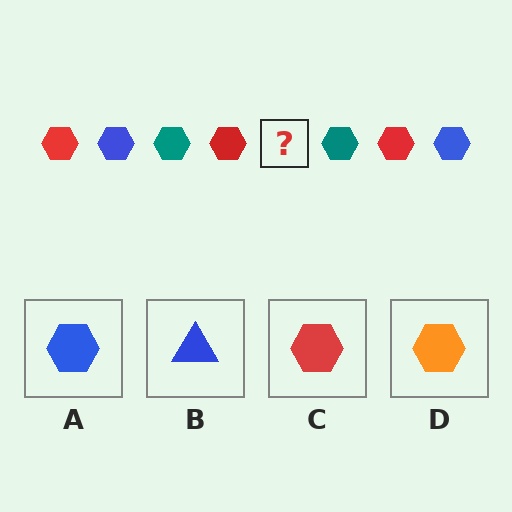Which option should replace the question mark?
Option A.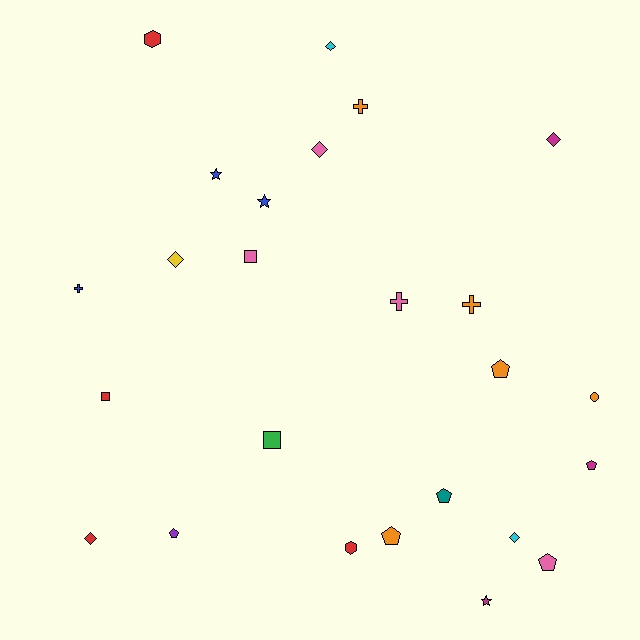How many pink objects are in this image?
There are 4 pink objects.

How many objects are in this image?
There are 25 objects.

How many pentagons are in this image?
There are 6 pentagons.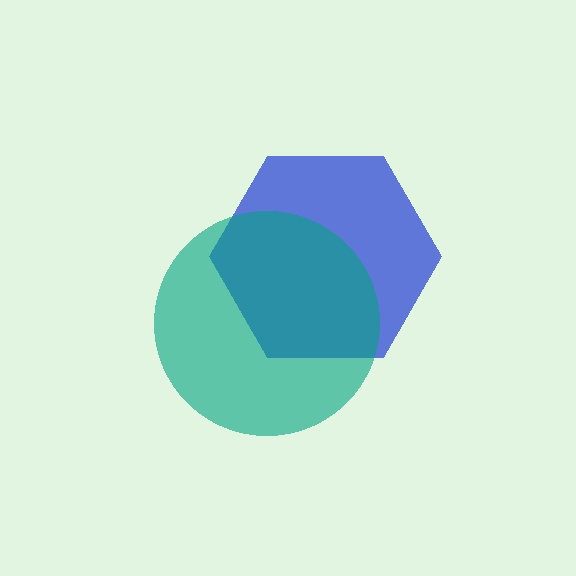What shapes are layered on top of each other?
The layered shapes are: a blue hexagon, a teal circle.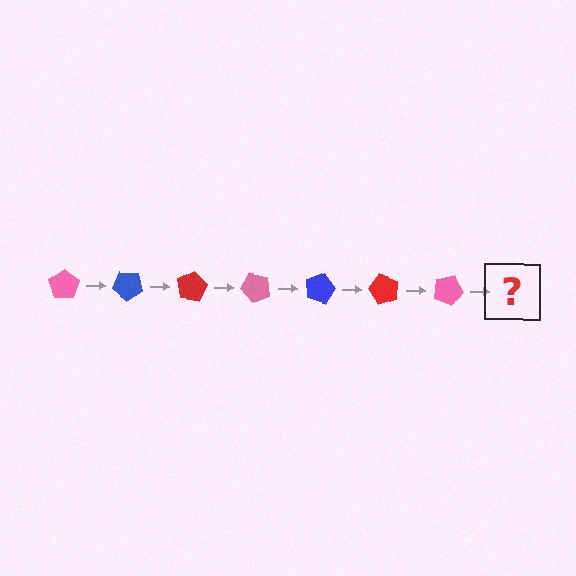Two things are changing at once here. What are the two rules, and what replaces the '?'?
The two rules are that it rotates 40 degrees each step and the color cycles through pink, blue, and red. The '?' should be a blue pentagon, rotated 280 degrees from the start.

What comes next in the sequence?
The next element should be a blue pentagon, rotated 280 degrees from the start.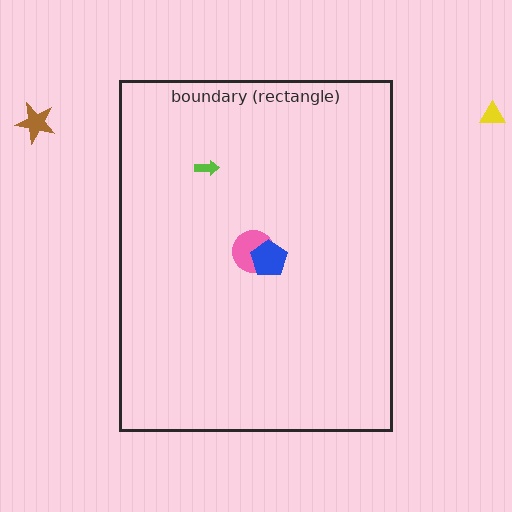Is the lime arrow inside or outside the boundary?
Inside.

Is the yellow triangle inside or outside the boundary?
Outside.